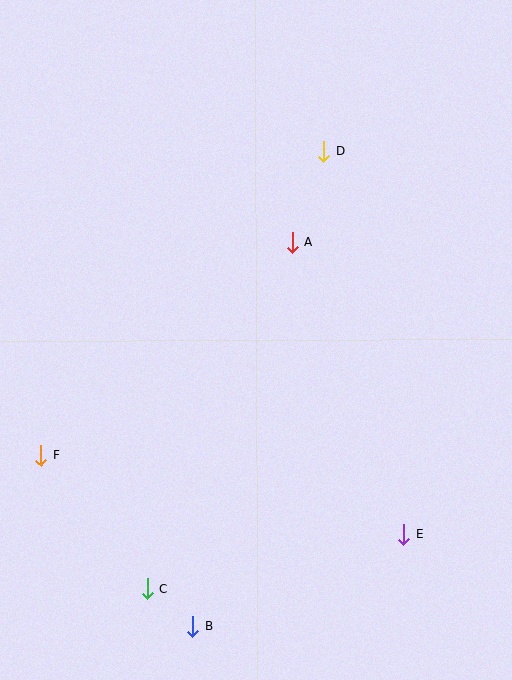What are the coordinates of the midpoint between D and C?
The midpoint between D and C is at (236, 370).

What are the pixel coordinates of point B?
Point B is at (193, 626).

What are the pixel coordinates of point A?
Point A is at (292, 242).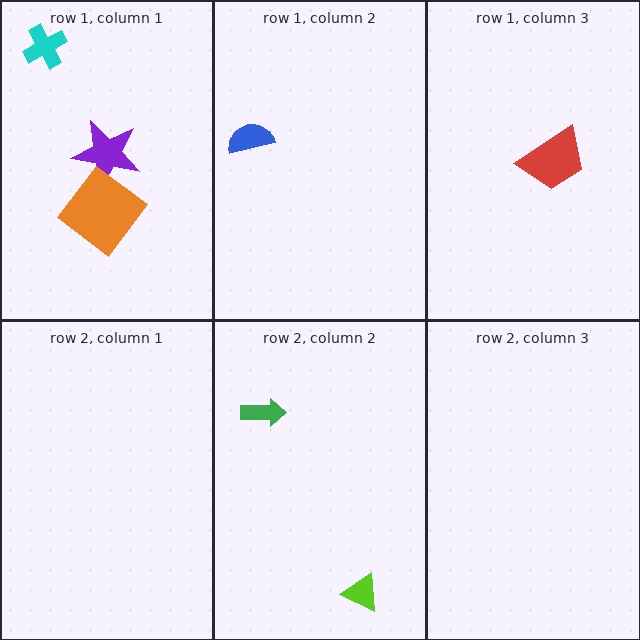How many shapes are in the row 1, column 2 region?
1.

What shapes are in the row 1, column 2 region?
The blue semicircle.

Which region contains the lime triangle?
The row 2, column 2 region.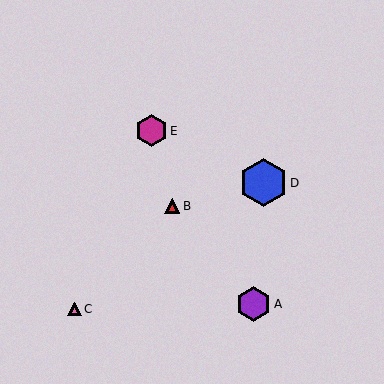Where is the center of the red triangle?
The center of the red triangle is at (172, 206).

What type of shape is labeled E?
Shape E is a magenta hexagon.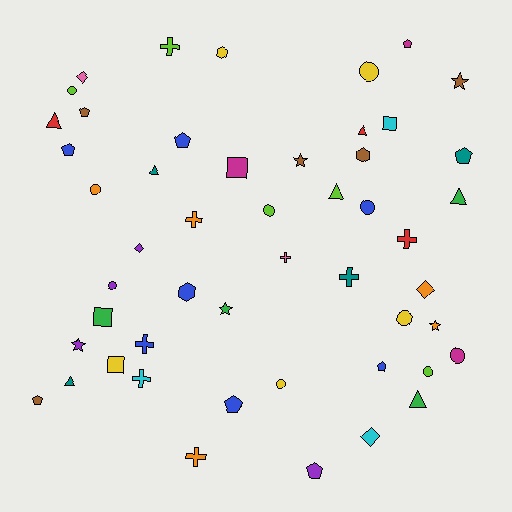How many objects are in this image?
There are 50 objects.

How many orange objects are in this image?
There are 5 orange objects.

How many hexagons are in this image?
There are 3 hexagons.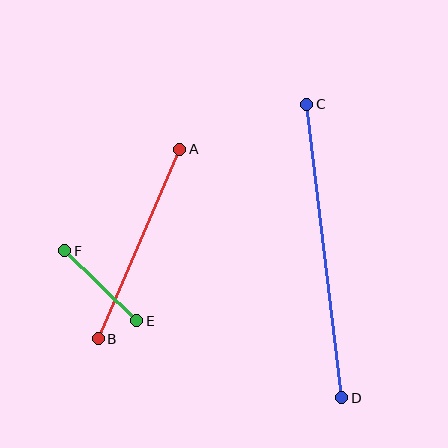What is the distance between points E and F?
The distance is approximately 100 pixels.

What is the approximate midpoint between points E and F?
The midpoint is at approximately (101, 286) pixels.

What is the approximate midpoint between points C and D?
The midpoint is at approximately (324, 251) pixels.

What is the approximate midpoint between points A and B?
The midpoint is at approximately (139, 244) pixels.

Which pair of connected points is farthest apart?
Points C and D are farthest apart.